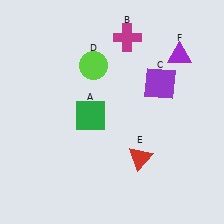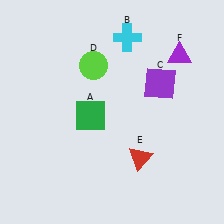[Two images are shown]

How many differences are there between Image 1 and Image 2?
There is 1 difference between the two images.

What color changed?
The cross (B) changed from magenta in Image 1 to cyan in Image 2.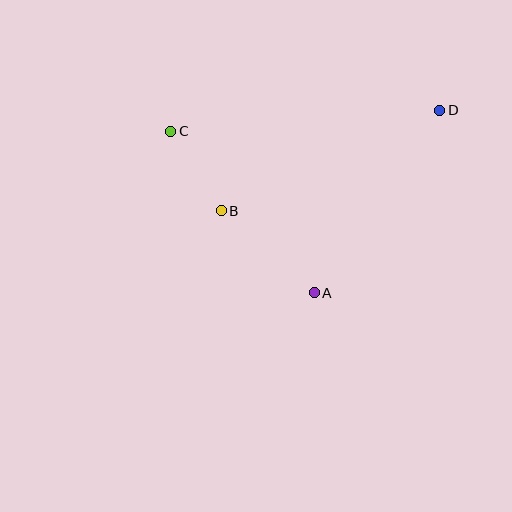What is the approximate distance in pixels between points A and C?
The distance between A and C is approximately 216 pixels.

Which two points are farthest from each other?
Points C and D are farthest from each other.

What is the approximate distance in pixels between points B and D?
The distance between B and D is approximately 241 pixels.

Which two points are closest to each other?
Points B and C are closest to each other.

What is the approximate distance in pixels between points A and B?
The distance between A and B is approximately 124 pixels.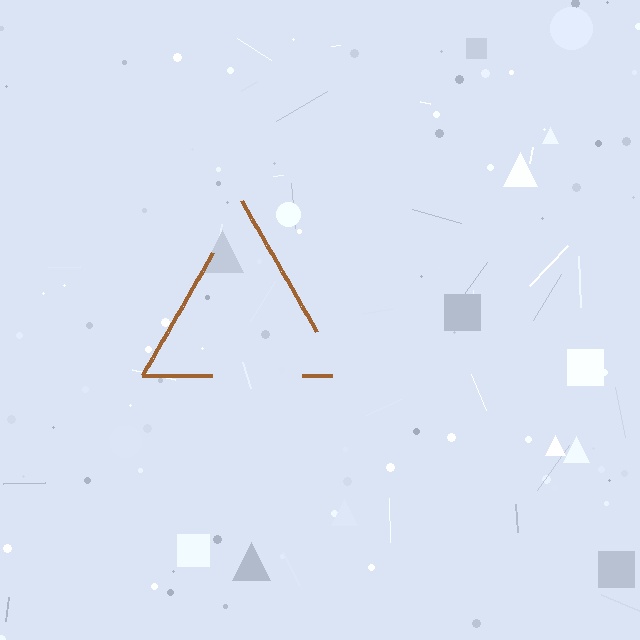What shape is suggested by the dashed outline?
The dashed outline suggests a triangle.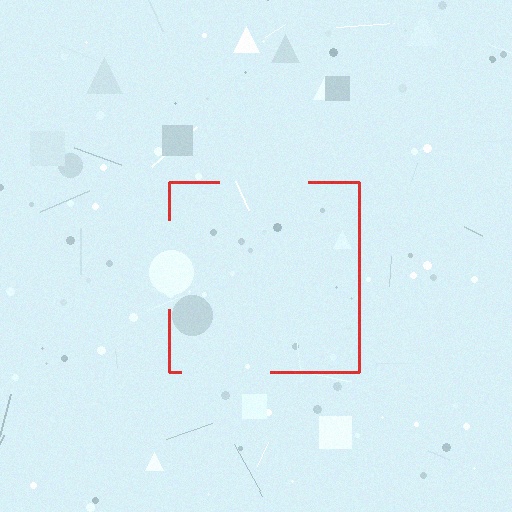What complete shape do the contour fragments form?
The contour fragments form a square.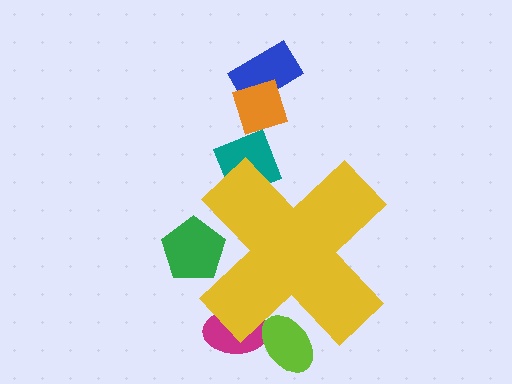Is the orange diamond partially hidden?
No, the orange diamond is fully visible.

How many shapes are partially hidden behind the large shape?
4 shapes are partially hidden.